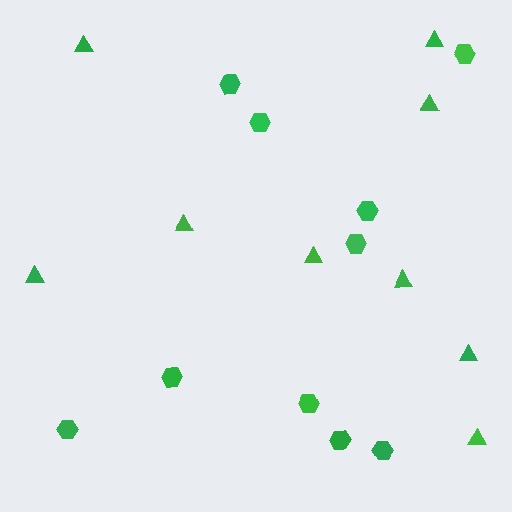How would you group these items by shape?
There are 2 groups: one group of triangles (9) and one group of hexagons (10).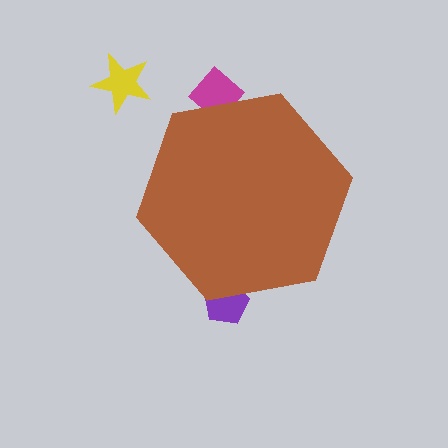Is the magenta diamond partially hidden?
Yes, the magenta diamond is partially hidden behind the brown hexagon.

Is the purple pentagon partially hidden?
Yes, the purple pentagon is partially hidden behind the brown hexagon.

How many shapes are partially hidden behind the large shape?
2 shapes are partially hidden.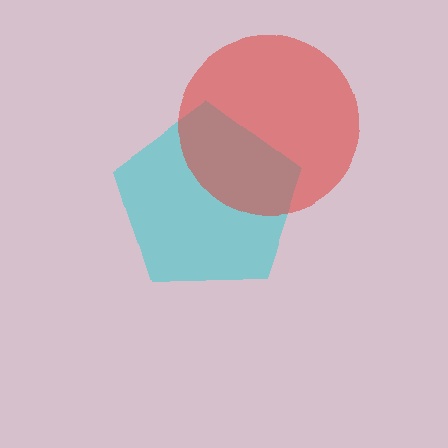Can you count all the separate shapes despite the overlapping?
Yes, there are 2 separate shapes.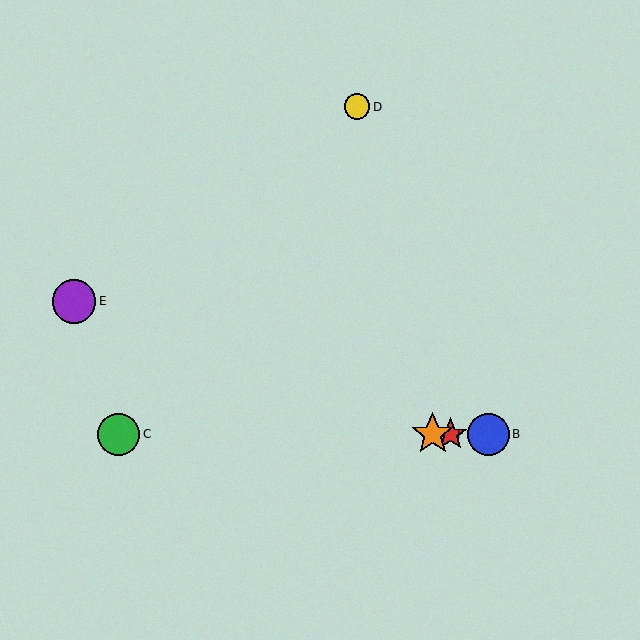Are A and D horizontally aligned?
No, A is at y≈434 and D is at y≈107.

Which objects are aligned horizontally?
Objects A, B, C, F are aligned horizontally.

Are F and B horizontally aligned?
Yes, both are at y≈434.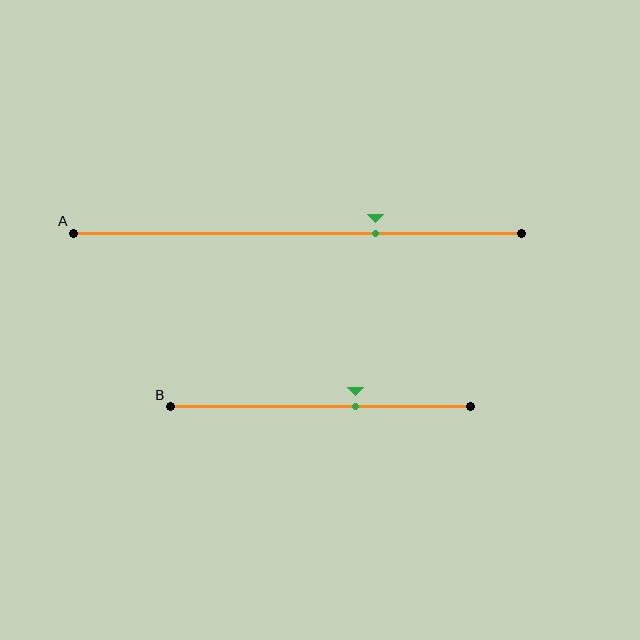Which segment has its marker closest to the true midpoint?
Segment B has its marker closest to the true midpoint.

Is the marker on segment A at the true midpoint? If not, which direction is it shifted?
No, the marker on segment A is shifted to the right by about 17% of the segment length.